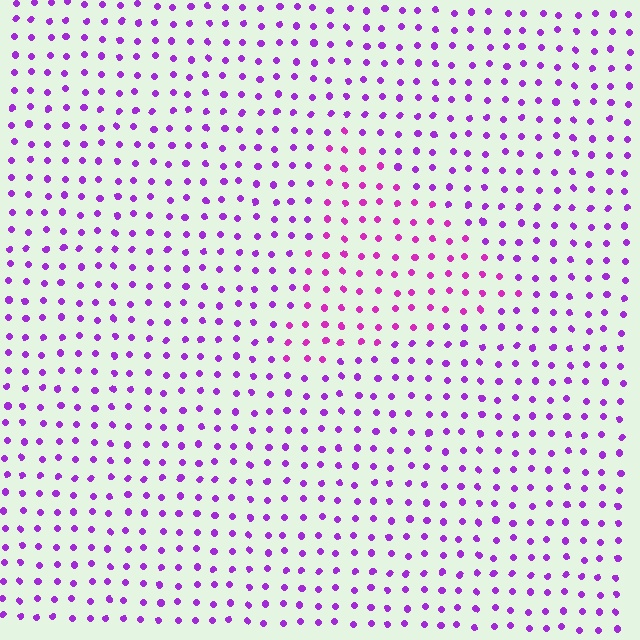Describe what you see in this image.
The image is filled with small purple elements in a uniform arrangement. A triangle-shaped region is visible where the elements are tinted to a slightly different hue, forming a subtle color boundary.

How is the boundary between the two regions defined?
The boundary is defined purely by a slight shift in hue (about 27 degrees). Spacing, size, and orientation are identical on both sides.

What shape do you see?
I see a triangle.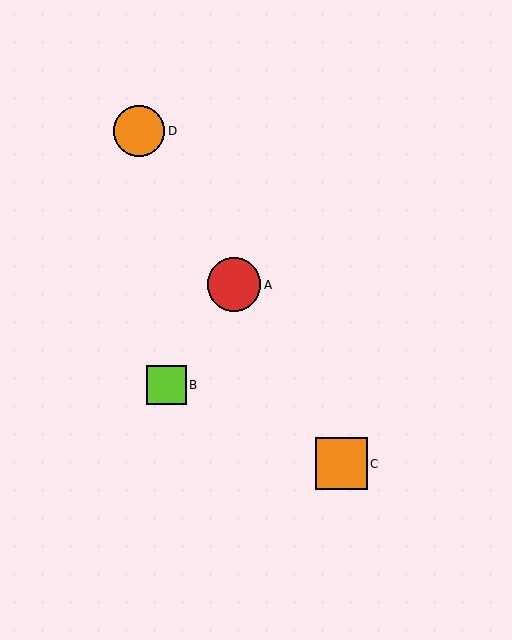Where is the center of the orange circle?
The center of the orange circle is at (139, 131).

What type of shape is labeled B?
Shape B is a lime square.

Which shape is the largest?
The red circle (labeled A) is the largest.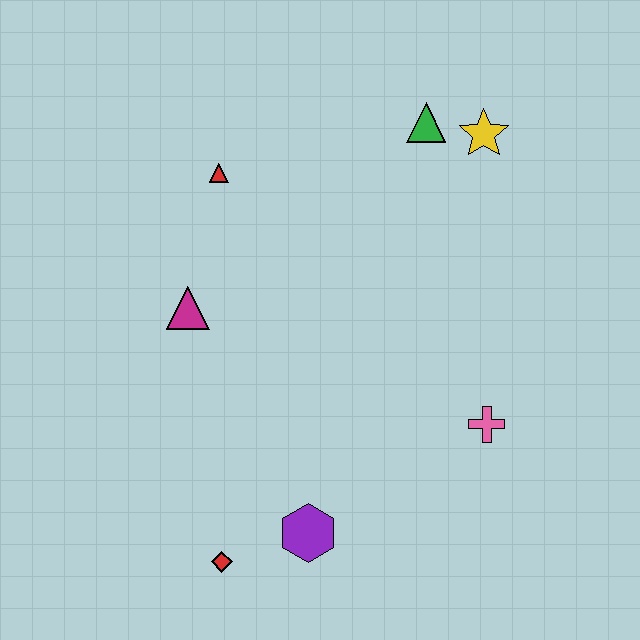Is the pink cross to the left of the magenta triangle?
No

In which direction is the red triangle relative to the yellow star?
The red triangle is to the left of the yellow star.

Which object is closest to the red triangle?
The magenta triangle is closest to the red triangle.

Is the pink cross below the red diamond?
No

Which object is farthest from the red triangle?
The red diamond is farthest from the red triangle.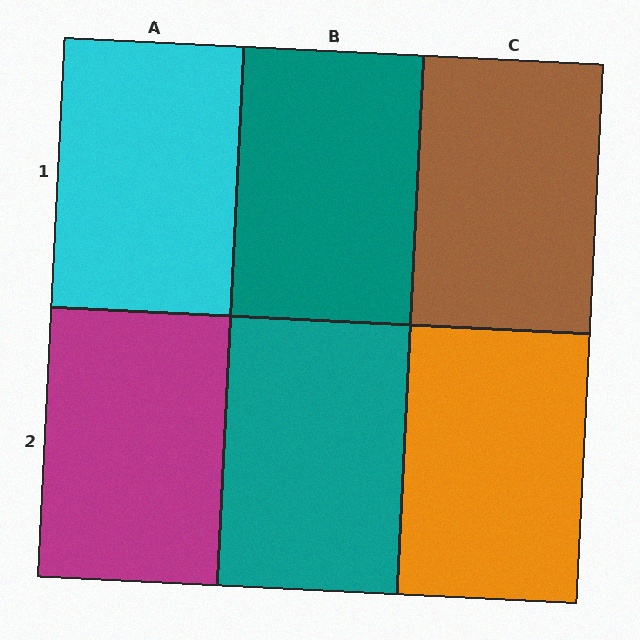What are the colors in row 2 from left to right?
Magenta, teal, orange.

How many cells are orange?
1 cell is orange.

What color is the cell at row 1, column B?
Teal.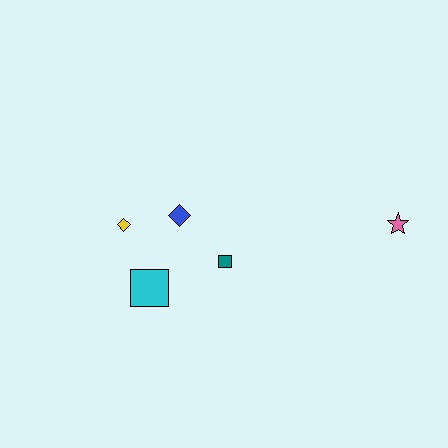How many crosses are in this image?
There are no crosses.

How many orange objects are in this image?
There are no orange objects.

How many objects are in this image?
There are 5 objects.